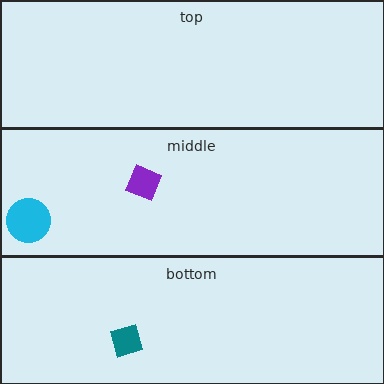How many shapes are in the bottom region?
1.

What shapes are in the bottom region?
The teal diamond.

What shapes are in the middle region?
The purple square, the cyan circle.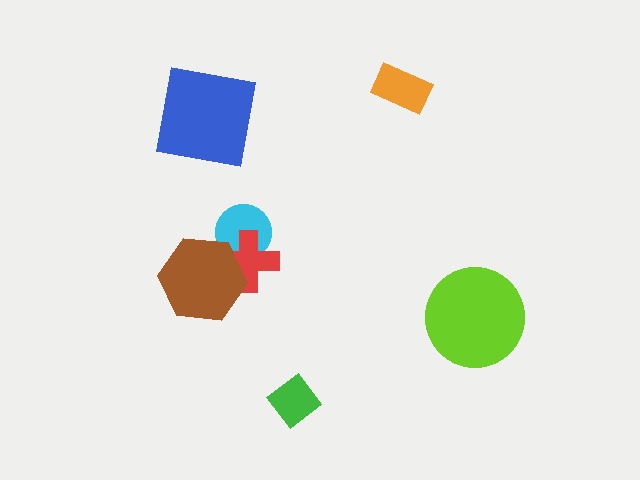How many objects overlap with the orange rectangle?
0 objects overlap with the orange rectangle.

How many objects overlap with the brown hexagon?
2 objects overlap with the brown hexagon.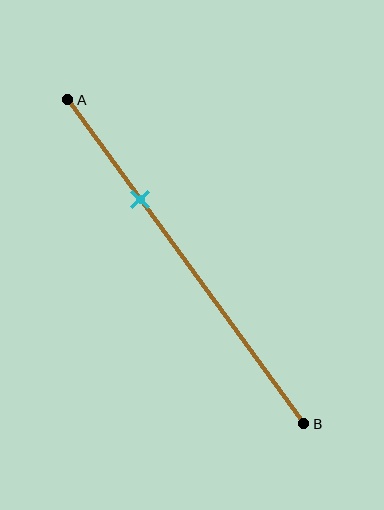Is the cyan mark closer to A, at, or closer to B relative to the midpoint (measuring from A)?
The cyan mark is closer to point A than the midpoint of segment AB.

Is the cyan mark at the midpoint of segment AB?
No, the mark is at about 30% from A, not at the 50% midpoint.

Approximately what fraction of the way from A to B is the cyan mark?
The cyan mark is approximately 30% of the way from A to B.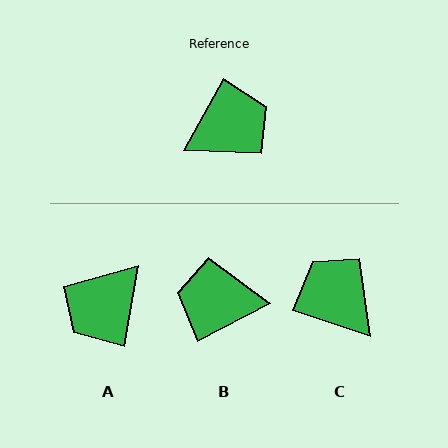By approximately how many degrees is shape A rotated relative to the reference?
Approximately 161 degrees clockwise.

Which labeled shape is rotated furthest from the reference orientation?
A, about 161 degrees away.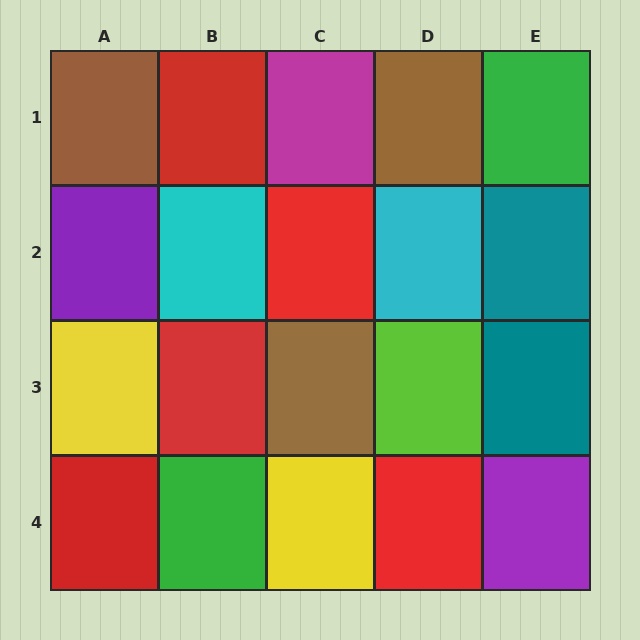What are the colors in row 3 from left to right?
Yellow, red, brown, lime, teal.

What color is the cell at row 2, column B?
Cyan.